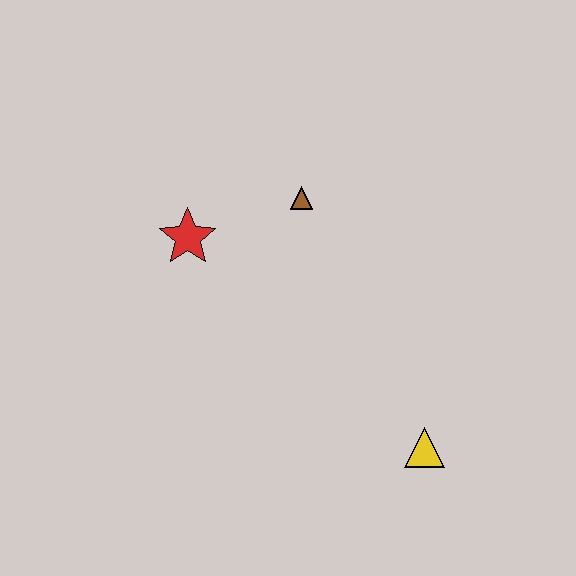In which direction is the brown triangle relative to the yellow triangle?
The brown triangle is above the yellow triangle.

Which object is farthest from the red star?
The yellow triangle is farthest from the red star.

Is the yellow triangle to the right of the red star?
Yes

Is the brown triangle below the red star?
No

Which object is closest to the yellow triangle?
The brown triangle is closest to the yellow triangle.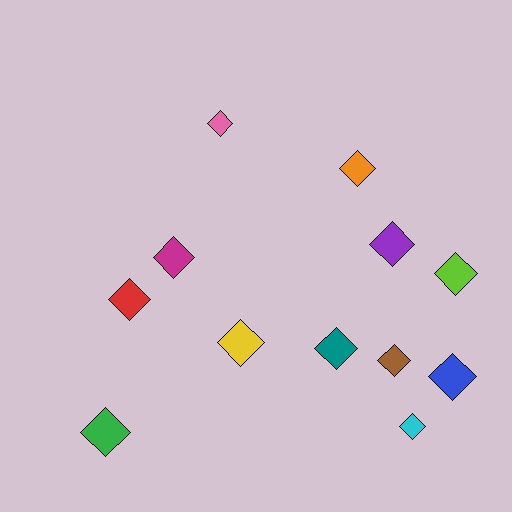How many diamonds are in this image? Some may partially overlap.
There are 12 diamonds.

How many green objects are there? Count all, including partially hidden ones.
There is 1 green object.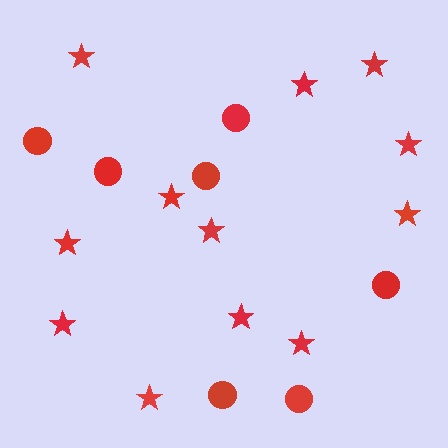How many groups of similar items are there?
There are 2 groups: one group of stars (12) and one group of circles (7).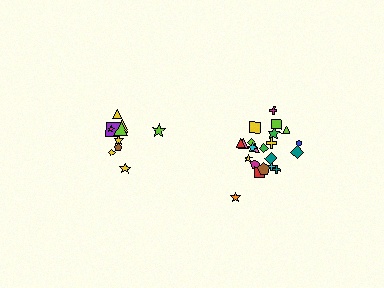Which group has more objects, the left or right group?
The right group.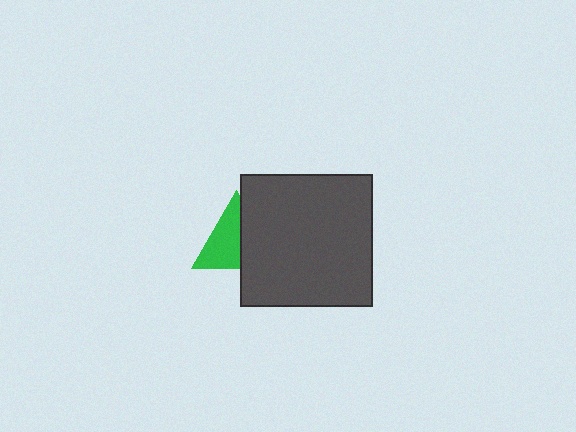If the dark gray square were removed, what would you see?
You would see the complete green triangle.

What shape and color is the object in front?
The object in front is a dark gray square.